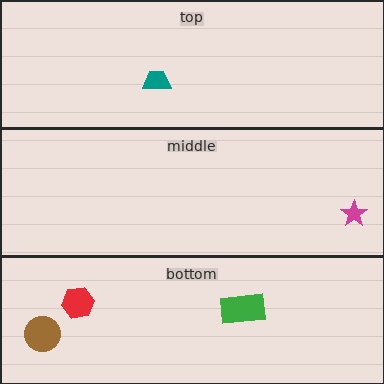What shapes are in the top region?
The teal trapezoid.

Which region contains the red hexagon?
The bottom region.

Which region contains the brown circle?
The bottom region.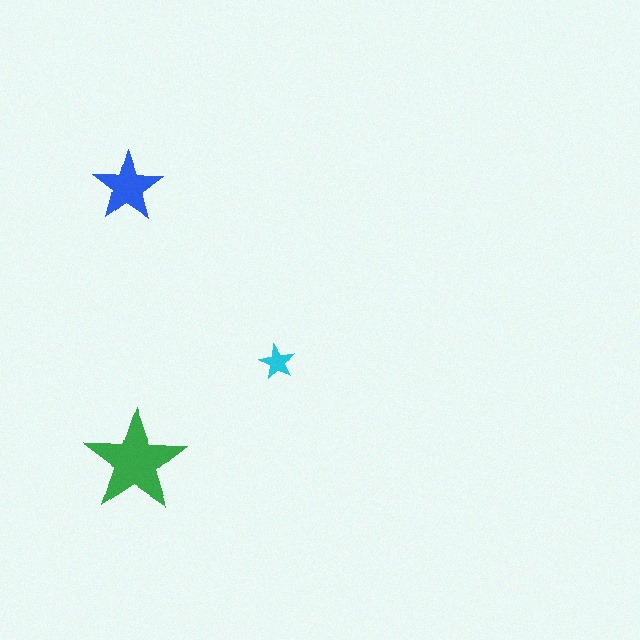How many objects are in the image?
There are 3 objects in the image.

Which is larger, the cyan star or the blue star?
The blue one.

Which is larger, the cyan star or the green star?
The green one.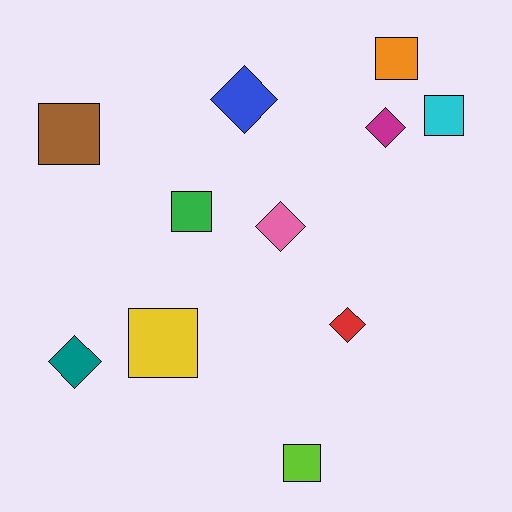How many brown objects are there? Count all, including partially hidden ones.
There is 1 brown object.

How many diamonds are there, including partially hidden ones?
There are 5 diamonds.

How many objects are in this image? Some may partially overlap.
There are 11 objects.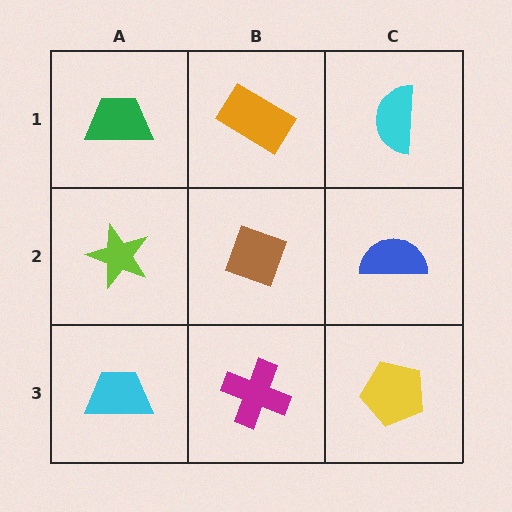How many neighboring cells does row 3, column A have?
2.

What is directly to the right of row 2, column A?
A brown diamond.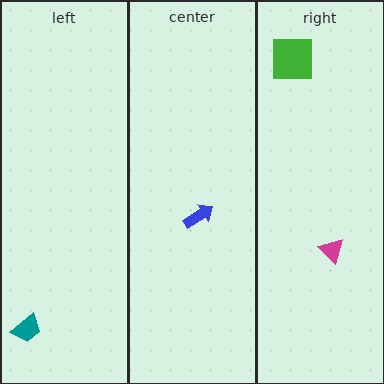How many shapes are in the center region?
1.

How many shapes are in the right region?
2.